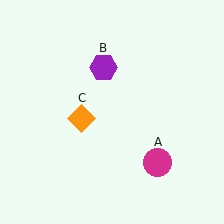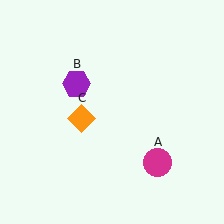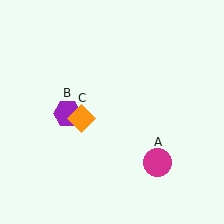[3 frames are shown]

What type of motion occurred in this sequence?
The purple hexagon (object B) rotated counterclockwise around the center of the scene.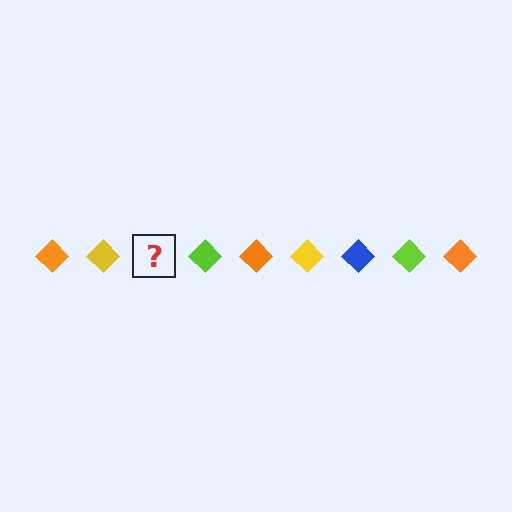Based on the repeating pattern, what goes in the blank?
The blank should be a blue diamond.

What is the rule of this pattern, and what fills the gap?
The rule is that the pattern cycles through orange, yellow, blue, lime diamonds. The gap should be filled with a blue diamond.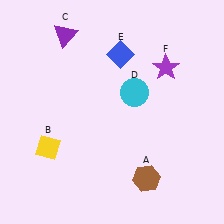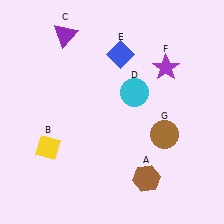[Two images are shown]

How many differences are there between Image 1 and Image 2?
There is 1 difference between the two images.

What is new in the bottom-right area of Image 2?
A brown circle (G) was added in the bottom-right area of Image 2.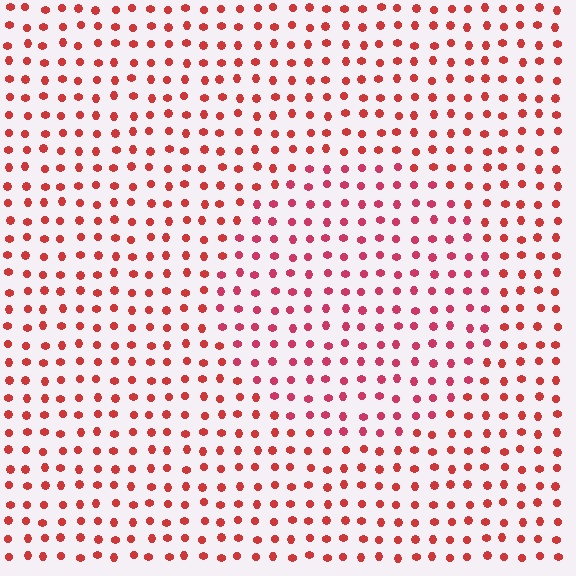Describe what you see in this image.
The image is filled with small red elements in a uniform arrangement. A circle-shaped region is visible where the elements are tinted to a slightly different hue, forming a subtle color boundary.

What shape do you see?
I see a circle.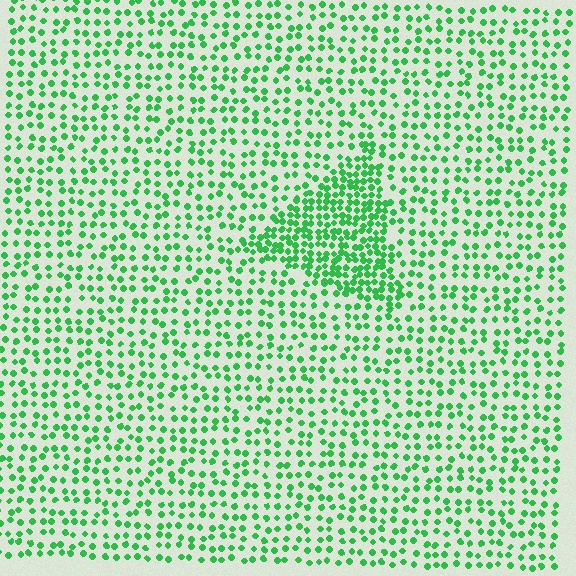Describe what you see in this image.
The image contains small green elements arranged at two different densities. A triangle-shaped region is visible where the elements are more densely packed than the surrounding area.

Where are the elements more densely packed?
The elements are more densely packed inside the triangle boundary.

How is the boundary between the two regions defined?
The boundary is defined by a change in element density (approximately 2.1x ratio). All elements are the same color, size, and shape.